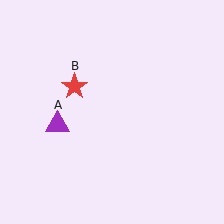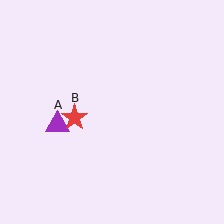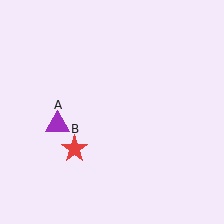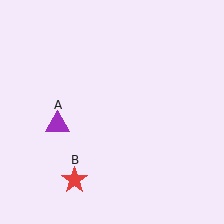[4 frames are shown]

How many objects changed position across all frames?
1 object changed position: red star (object B).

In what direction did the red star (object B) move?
The red star (object B) moved down.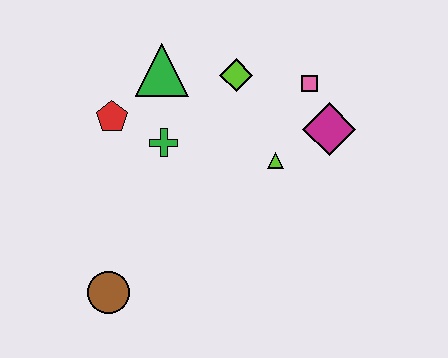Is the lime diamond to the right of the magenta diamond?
No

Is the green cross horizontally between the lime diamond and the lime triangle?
No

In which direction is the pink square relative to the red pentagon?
The pink square is to the right of the red pentagon.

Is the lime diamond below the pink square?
No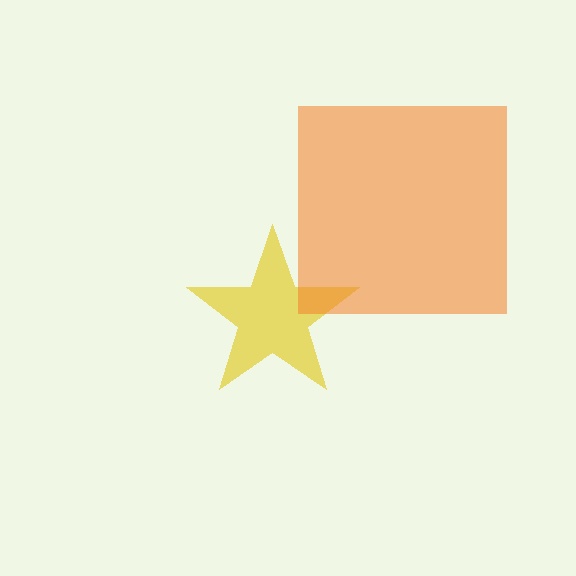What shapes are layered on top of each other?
The layered shapes are: a yellow star, an orange square.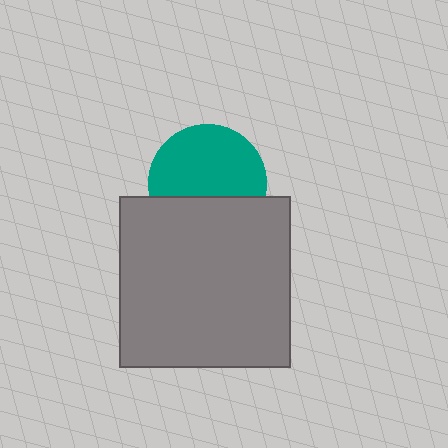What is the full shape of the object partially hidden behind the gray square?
The partially hidden object is a teal circle.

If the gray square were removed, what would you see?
You would see the complete teal circle.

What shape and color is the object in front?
The object in front is a gray square.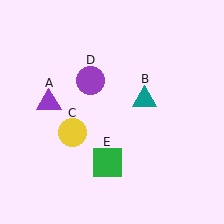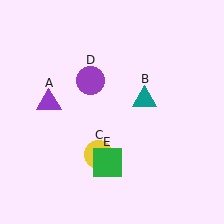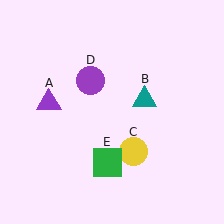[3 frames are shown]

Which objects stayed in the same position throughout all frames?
Purple triangle (object A) and teal triangle (object B) and purple circle (object D) and green square (object E) remained stationary.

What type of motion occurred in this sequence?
The yellow circle (object C) rotated counterclockwise around the center of the scene.